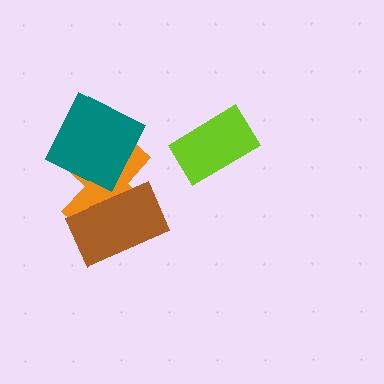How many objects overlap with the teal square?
1 object overlaps with the teal square.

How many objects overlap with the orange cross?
2 objects overlap with the orange cross.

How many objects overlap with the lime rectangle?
0 objects overlap with the lime rectangle.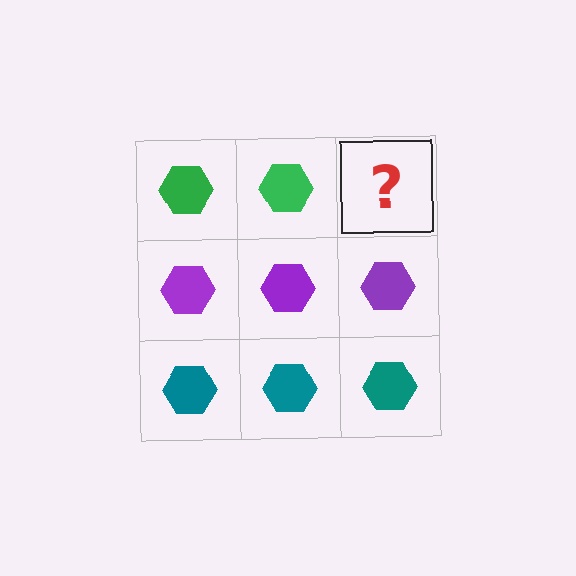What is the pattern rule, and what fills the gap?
The rule is that each row has a consistent color. The gap should be filled with a green hexagon.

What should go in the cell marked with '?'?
The missing cell should contain a green hexagon.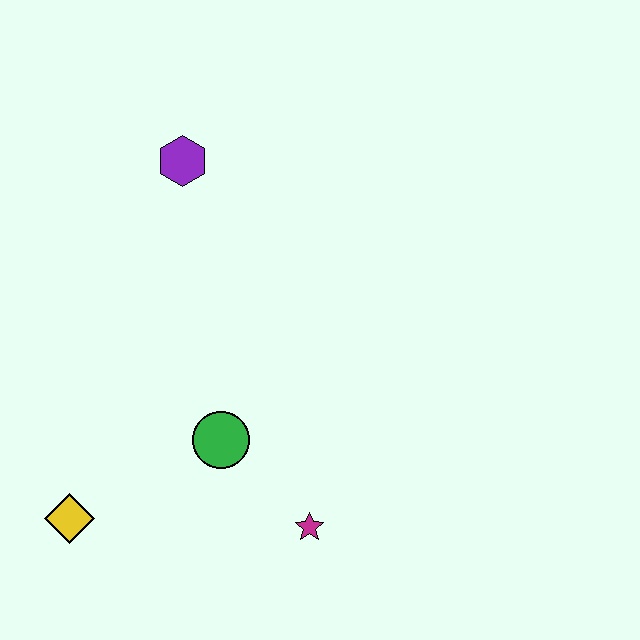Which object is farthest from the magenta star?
The purple hexagon is farthest from the magenta star.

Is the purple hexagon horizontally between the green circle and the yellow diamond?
Yes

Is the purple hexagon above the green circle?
Yes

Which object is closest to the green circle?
The magenta star is closest to the green circle.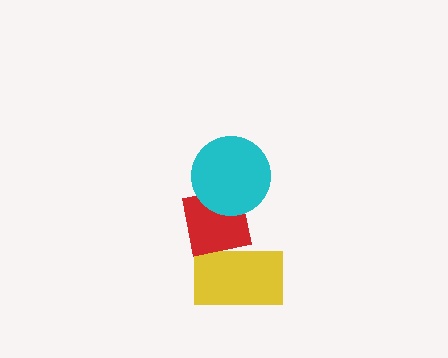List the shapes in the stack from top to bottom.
From top to bottom: the cyan circle, the red square, the yellow rectangle.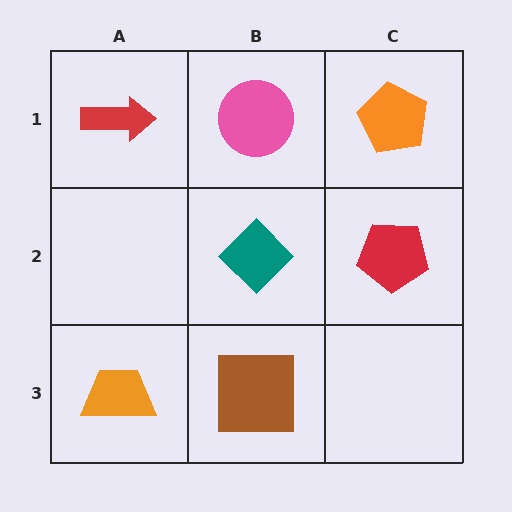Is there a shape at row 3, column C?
No, that cell is empty.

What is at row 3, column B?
A brown square.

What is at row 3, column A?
An orange trapezoid.